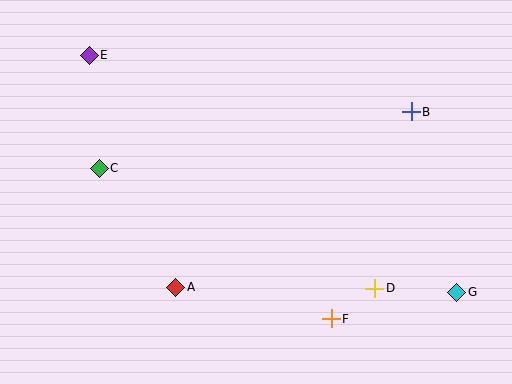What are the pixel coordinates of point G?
Point G is at (457, 292).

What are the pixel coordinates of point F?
Point F is at (331, 319).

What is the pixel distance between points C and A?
The distance between C and A is 141 pixels.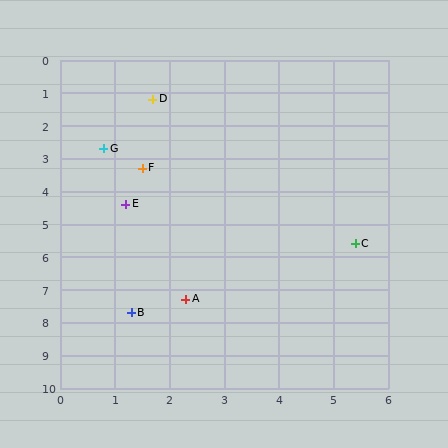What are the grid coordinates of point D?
Point D is at approximately (1.7, 1.2).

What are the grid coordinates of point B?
Point B is at approximately (1.3, 7.7).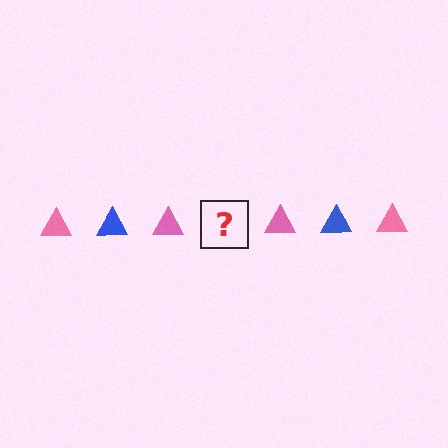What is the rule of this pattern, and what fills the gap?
The rule is that the pattern cycles through pink, blue triangles. The gap should be filled with a blue triangle.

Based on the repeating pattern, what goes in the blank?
The blank should be a blue triangle.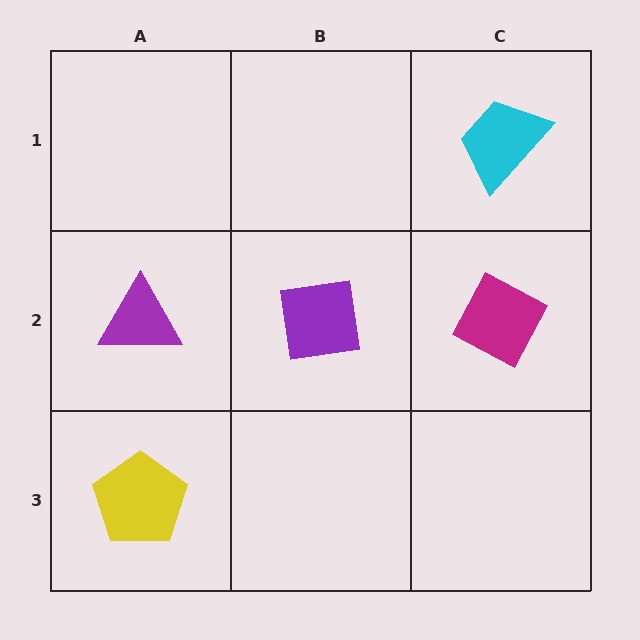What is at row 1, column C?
A cyan trapezoid.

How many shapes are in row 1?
1 shape.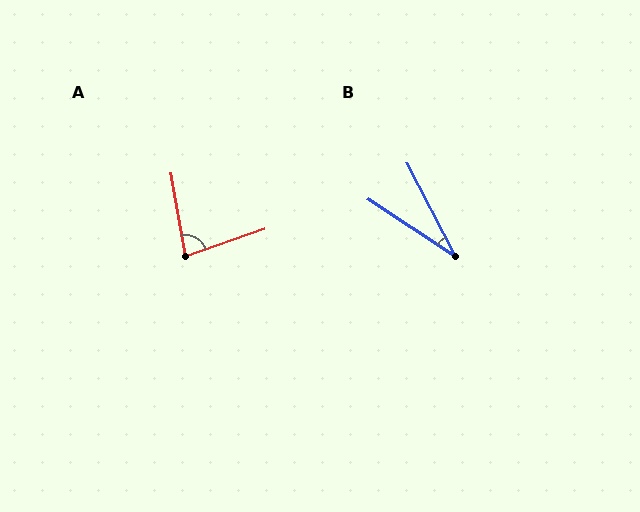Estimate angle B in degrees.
Approximately 29 degrees.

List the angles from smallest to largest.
B (29°), A (81°).